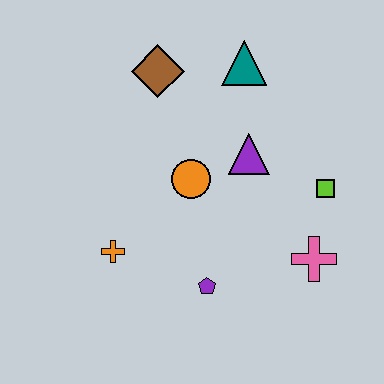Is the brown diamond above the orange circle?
Yes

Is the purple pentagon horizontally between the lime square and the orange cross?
Yes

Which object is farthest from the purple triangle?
The orange cross is farthest from the purple triangle.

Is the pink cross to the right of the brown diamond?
Yes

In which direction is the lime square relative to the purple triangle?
The lime square is to the right of the purple triangle.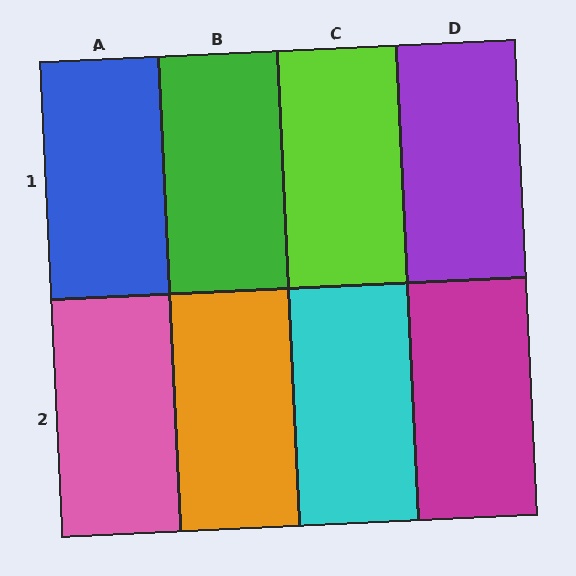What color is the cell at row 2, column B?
Orange.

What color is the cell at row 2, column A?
Pink.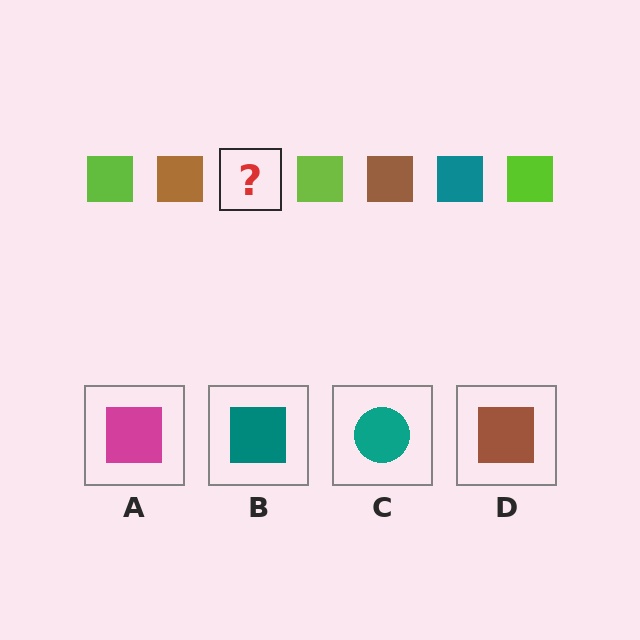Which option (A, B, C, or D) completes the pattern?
B.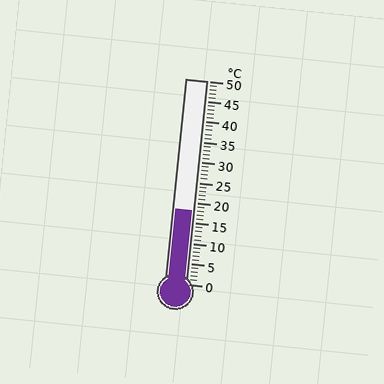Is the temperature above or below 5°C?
The temperature is above 5°C.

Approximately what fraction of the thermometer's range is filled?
The thermometer is filled to approximately 35% of its range.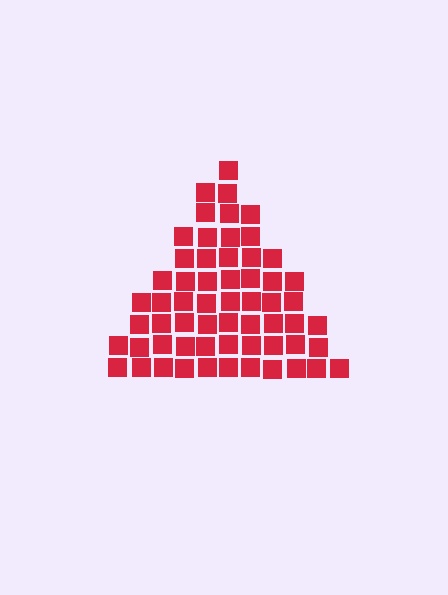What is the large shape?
The large shape is a triangle.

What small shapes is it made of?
It is made of small squares.